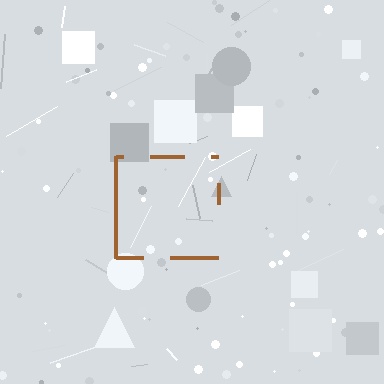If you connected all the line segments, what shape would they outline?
They would outline a square.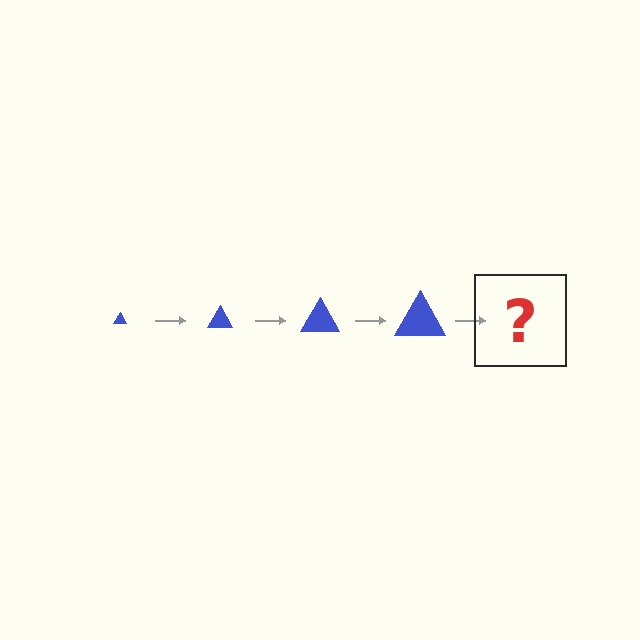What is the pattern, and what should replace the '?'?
The pattern is that the triangle gets progressively larger each step. The '?' should be a blue triangle, larger than the previous one.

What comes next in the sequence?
The next element should be a blue triangle, larger than the previous one.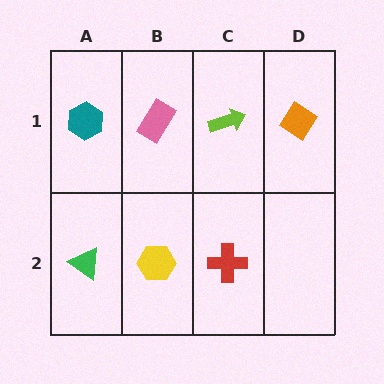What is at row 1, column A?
A teal hexagon.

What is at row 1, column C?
A lime arrow.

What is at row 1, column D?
An orange diamond.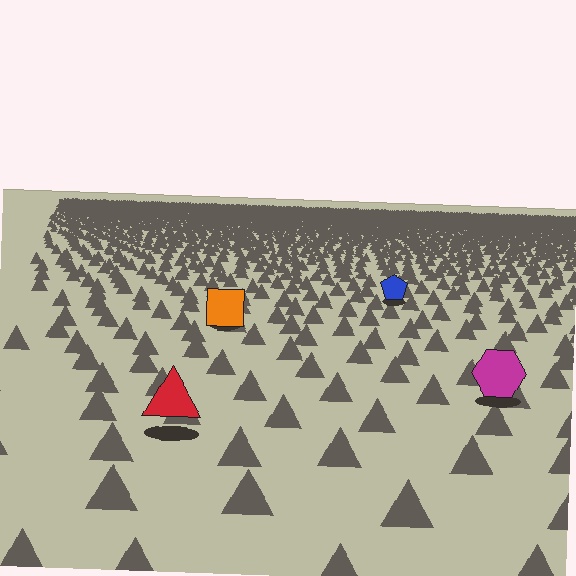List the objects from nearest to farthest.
From nearest to farthest: the red triangle, the magenta hexagon, the orange square, the blue pentagon.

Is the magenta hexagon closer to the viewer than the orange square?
Yes. The magenta hexagon is closer — you can tell from the texture gradient: the ground texture is coarser near it.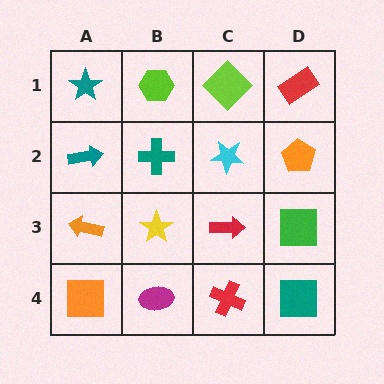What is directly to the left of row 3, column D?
A red arrow.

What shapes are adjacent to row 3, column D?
An orange pentagon (row 2, column D), a teal square (row 4, column D), a red arrow (row 3, column C).